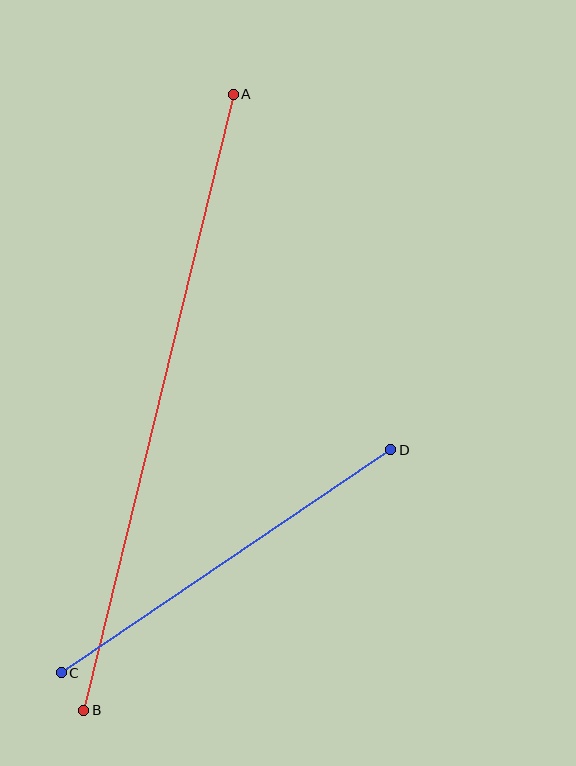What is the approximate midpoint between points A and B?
The midpoint is at approximately (158, 402) pixels.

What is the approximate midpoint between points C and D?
The midpoint is at approximately (226, 561) pixels.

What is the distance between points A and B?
The distance is approximately 634 pixels.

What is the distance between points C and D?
The distance is approximately 398 pixels.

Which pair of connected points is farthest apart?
Points A and B are farthest apart.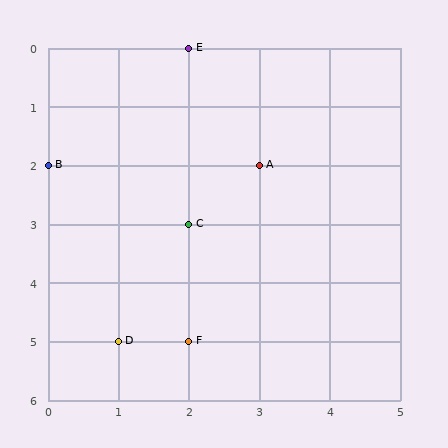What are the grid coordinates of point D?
Point D is at grid coordinates (1, 5).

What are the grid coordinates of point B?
Point B is at grid coordinates (0, 2).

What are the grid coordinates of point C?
Point C is at grid coordinates (2, 3).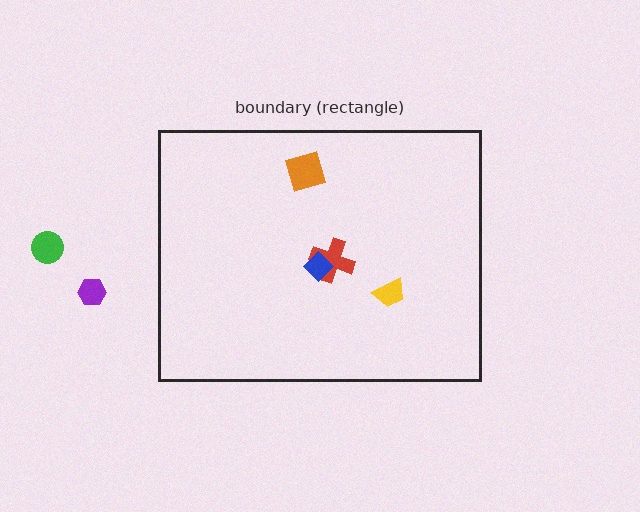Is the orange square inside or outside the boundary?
Inside.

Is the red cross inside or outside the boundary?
Inside.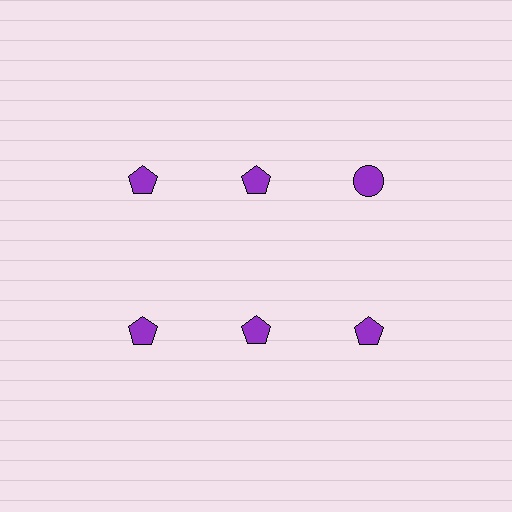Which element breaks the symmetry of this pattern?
The purple circle in the top row, center column breaks the symmetry. All other shapes are purple pentagons.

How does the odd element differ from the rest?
It has a different shape: circle instead of pentagon.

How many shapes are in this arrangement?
There are 6 shapes arranged in a grid pattern.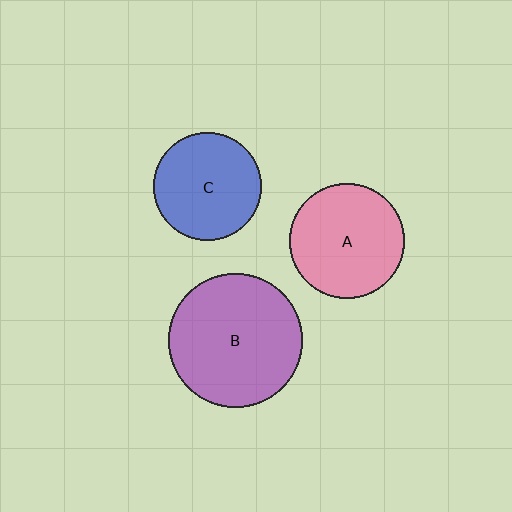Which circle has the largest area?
Circle B (purple).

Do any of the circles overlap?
No, none of the circles overlap.